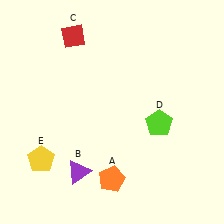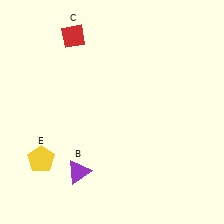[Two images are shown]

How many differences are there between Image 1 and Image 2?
There are 2 differences between the two images.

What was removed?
The lime pentagon (D), the orange pentagon (A) were removed in Image 2.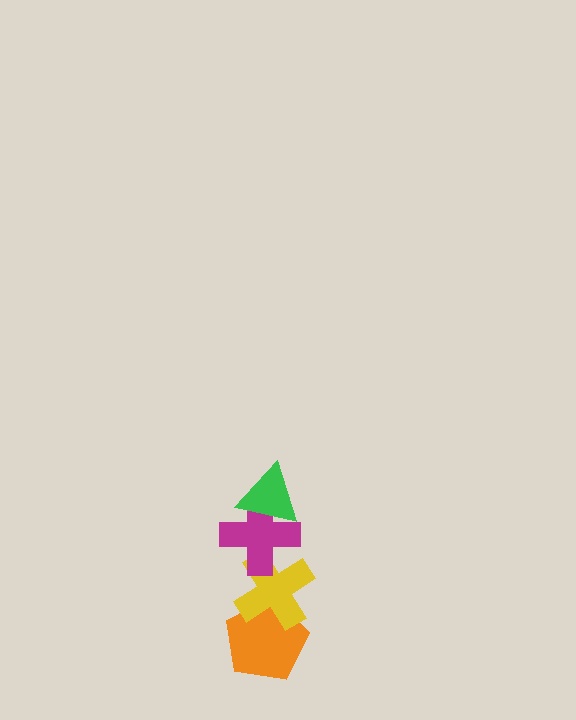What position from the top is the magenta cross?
The magenta cross is 2nd from the top.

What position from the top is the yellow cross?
The yellow cross is 3rd from the top.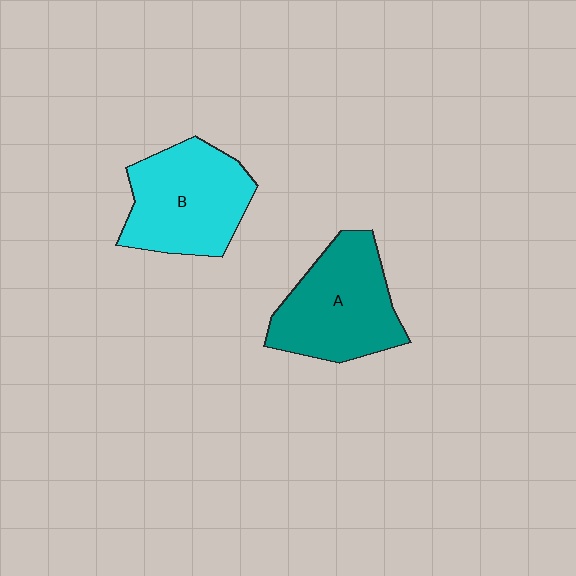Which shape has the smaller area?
Shape B (cyan).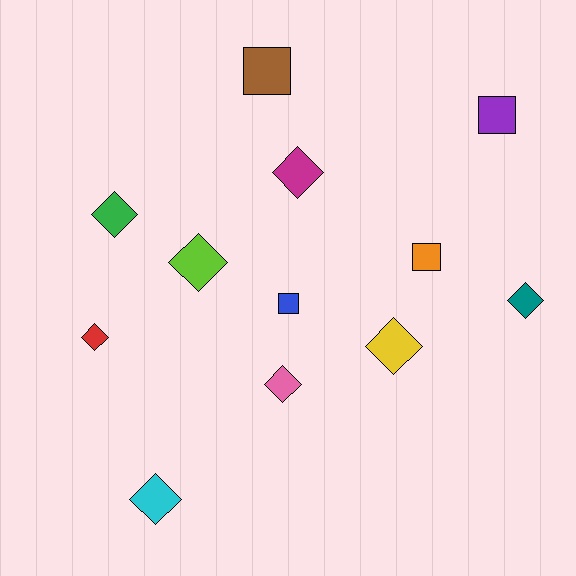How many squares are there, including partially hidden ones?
There are 4 squares.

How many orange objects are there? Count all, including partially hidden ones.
There is 1 orange object.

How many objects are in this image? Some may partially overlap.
There are 12 objects.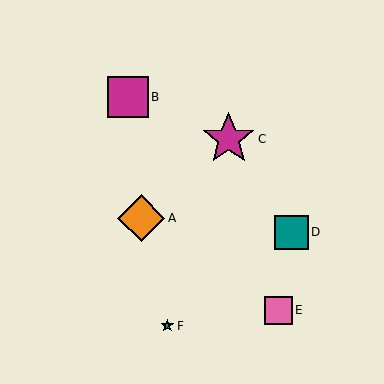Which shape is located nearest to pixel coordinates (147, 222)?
The orange diamond (labeled A) at (141, 218) is nearest to that location.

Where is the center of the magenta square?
The center of the magenta square is at (128, 97).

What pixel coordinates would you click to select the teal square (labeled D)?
Click at (291, 232) to select the teal square D.